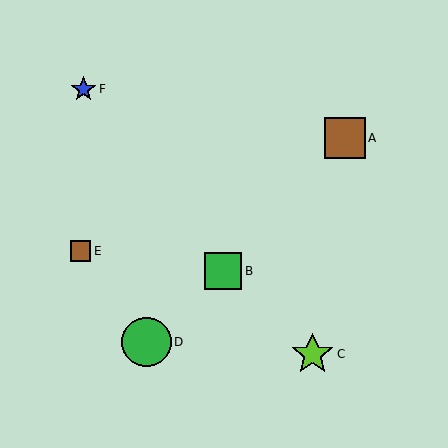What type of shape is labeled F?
Shape F is a blue star.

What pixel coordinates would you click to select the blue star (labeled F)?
Click at (83, 89) to select the blue star F.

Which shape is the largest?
The green circle (labeled D) is the largest.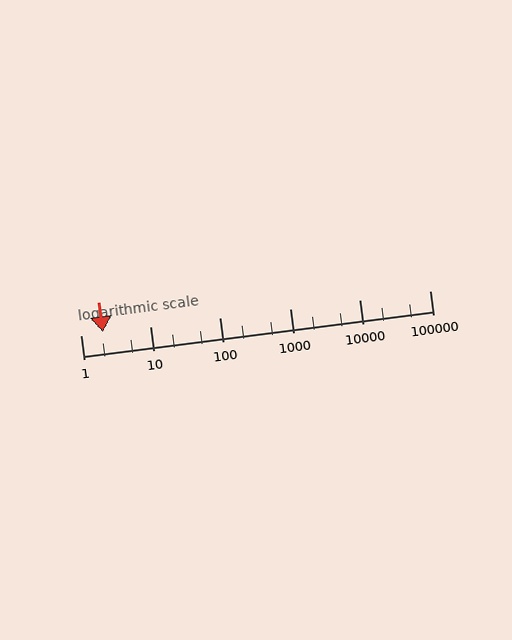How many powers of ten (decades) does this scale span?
The scale spans 5 decades, from 1 to 100000.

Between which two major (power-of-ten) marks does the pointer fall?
The pointer is between 1 and 10.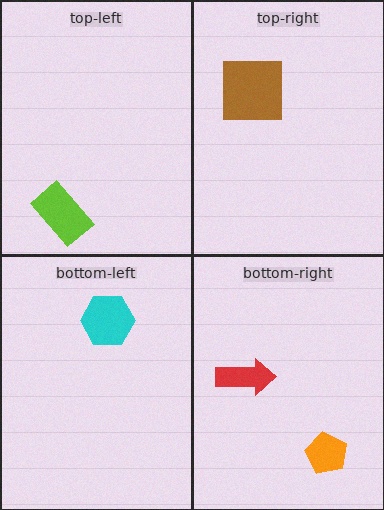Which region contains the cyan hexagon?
The bottom-left region.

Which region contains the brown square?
The top-right region.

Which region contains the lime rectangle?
The top-left region.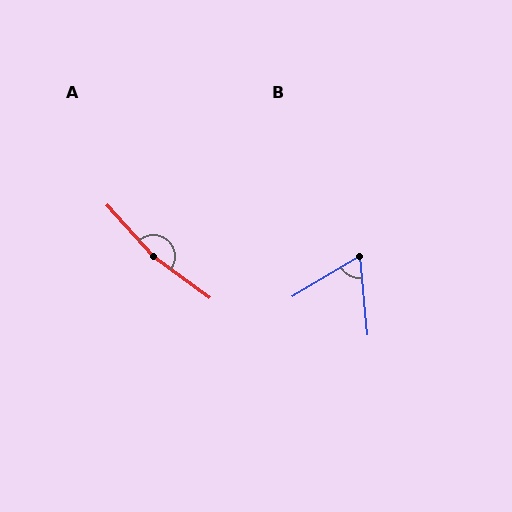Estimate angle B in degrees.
Approximately 64 degrees.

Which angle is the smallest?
B, at approximately 64 degrees.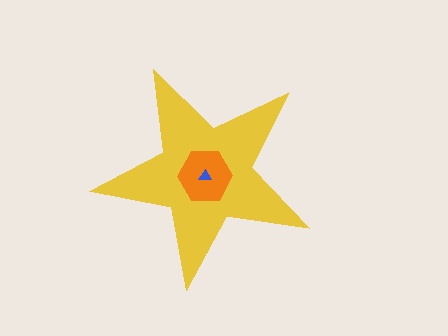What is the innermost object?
The blue triangle.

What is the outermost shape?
The yellow star.